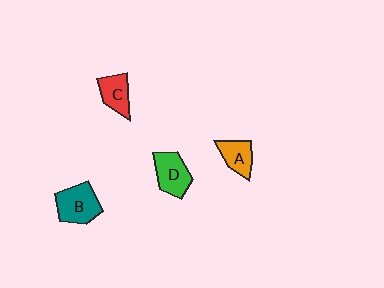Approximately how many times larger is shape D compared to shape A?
Approximately 1.3 times.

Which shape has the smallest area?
Shape A (orange).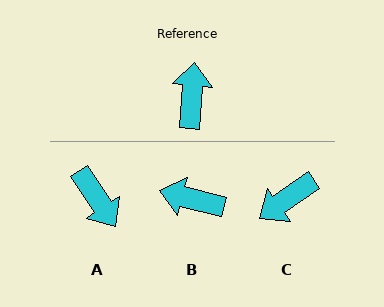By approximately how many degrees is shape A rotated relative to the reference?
Approximately 142 degrees clockwise.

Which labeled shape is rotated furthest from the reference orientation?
A, about 142 degrees away.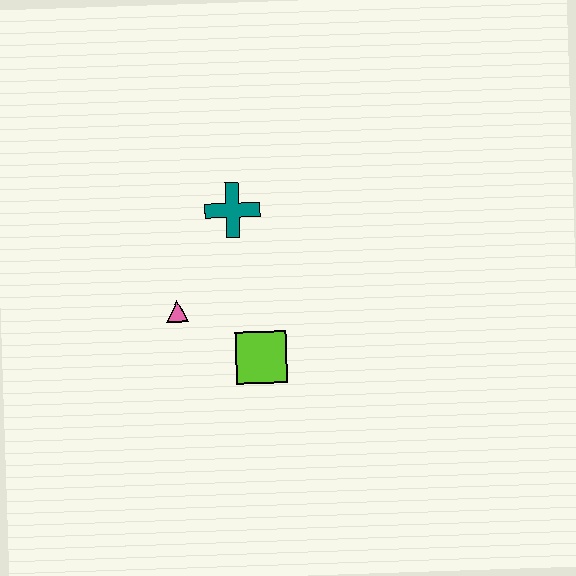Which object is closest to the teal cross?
The pink triangle is closest to the teal cross.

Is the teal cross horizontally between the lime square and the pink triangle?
Yes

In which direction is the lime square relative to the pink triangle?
The lime square is to the right of the pink triangle.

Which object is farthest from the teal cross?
The lime square is farthest from the teal cross.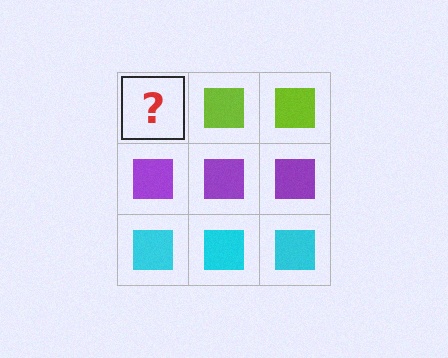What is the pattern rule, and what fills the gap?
The rule is that each row has a consistent color. The gap should be filled with a lime square.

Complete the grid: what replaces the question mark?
The question mark should be replaced with a lime square.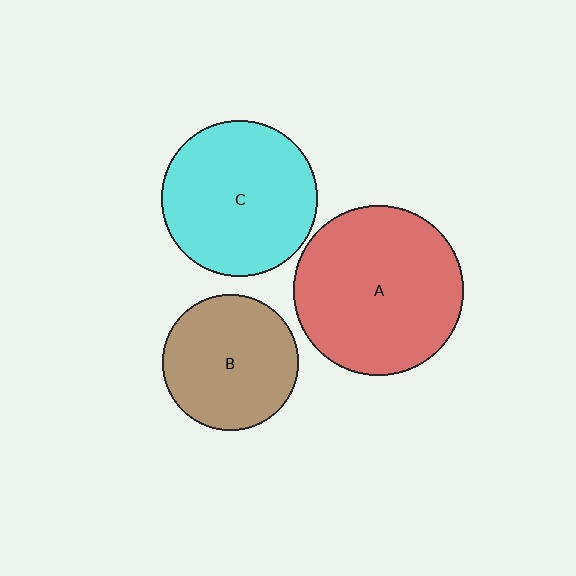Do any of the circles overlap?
No, none of the circles overlap.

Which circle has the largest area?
Circle A (red).